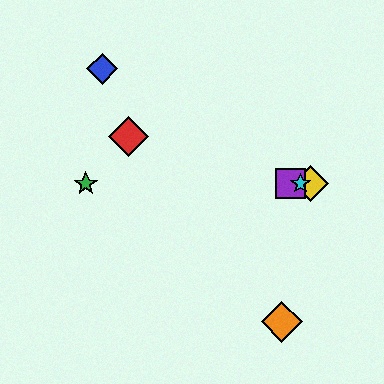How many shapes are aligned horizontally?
4 shapes (the green star, the yellow diamond, the purple square, the cyan star) are aligned horizontally.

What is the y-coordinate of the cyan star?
The cyan star is at y≈184.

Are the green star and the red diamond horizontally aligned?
No, the green star is at y≈184 and the red diamond is at y≈137.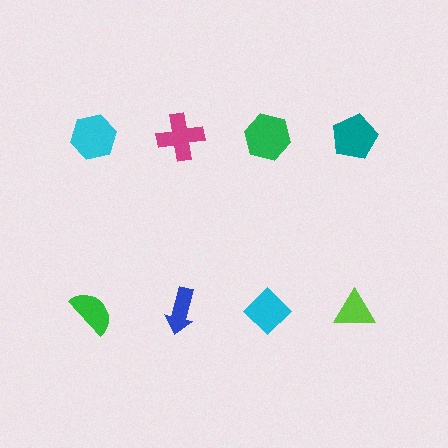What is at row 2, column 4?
A lime triangle.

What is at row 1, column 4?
A teal pentagon.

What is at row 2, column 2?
A blue arrow.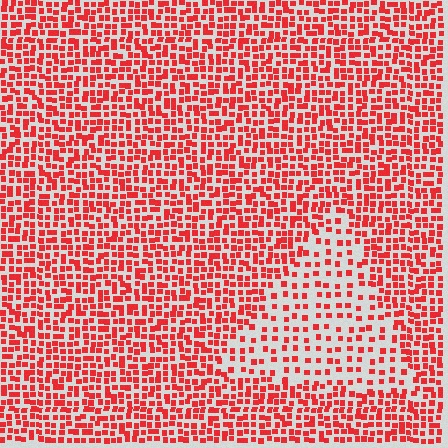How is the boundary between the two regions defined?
The boundary is defined by a change in element density (approximately 2.1x ratio). All elements are the same color, size, and shape.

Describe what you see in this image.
The image contains small red elements arranged at two different densities. A triangle-shaped region is visible where the elements are less densely packed than the surrounding area.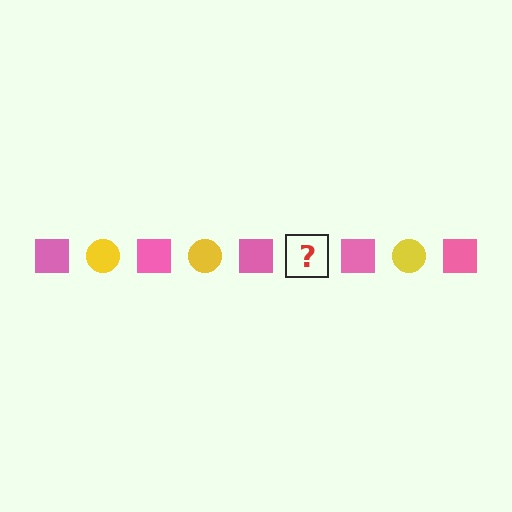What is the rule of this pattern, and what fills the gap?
The rule is that the pattern alternates between pink square and yellow circle. The gap should be filled with a yellow circle.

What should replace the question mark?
The question mark should be replaced with a yellow circle.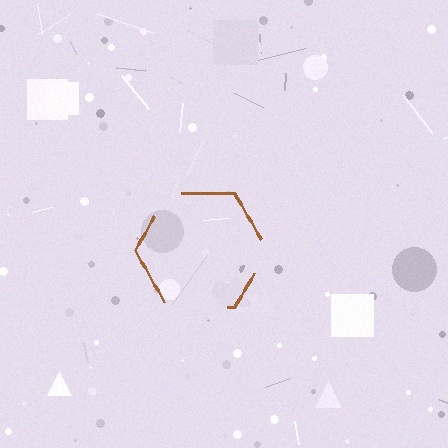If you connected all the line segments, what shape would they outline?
They would outline a hexagon.